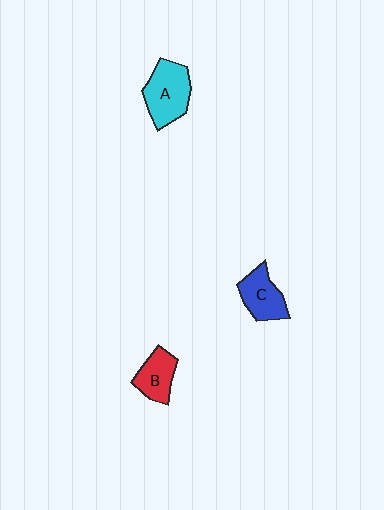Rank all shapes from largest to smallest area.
From largest to smallest: A (cyan), C (blue), B (red).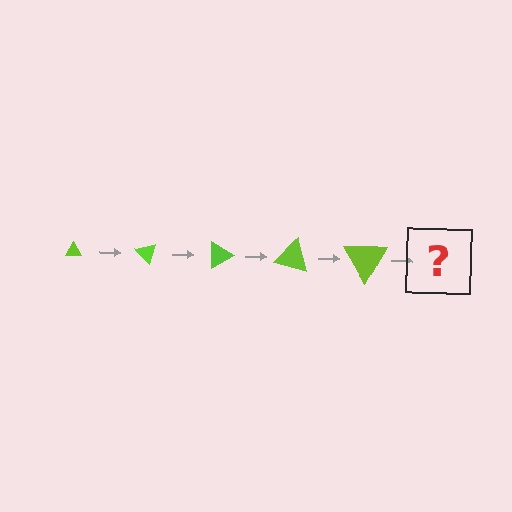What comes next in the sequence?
The next element should be a triangle, larger than the previous one and rotated 225 degrees from the start.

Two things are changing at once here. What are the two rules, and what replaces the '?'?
The two rules are that the triangle grows larger each step and it rotates 45 degrees each step. The '?' should be a triangle, larger than the previous one and rotated 225 degrees from the start.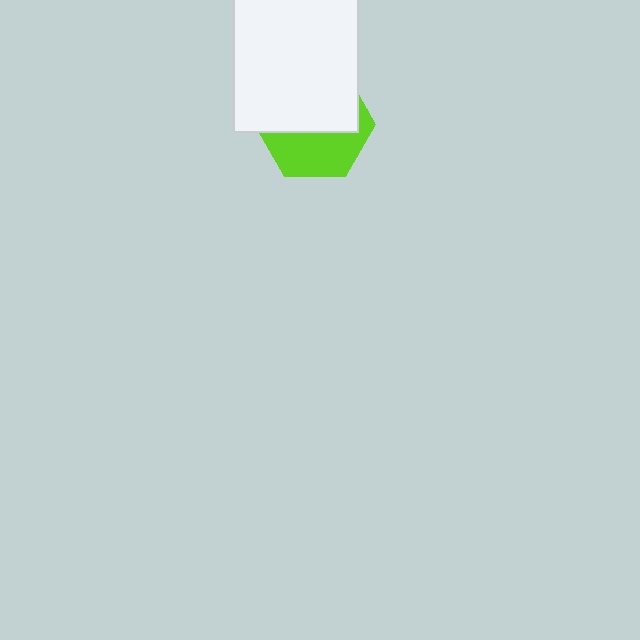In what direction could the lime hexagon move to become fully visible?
The lime hexagon could move down. That would shift it out from behind the white rectangle entirely.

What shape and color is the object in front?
The object in front is a white rectangle.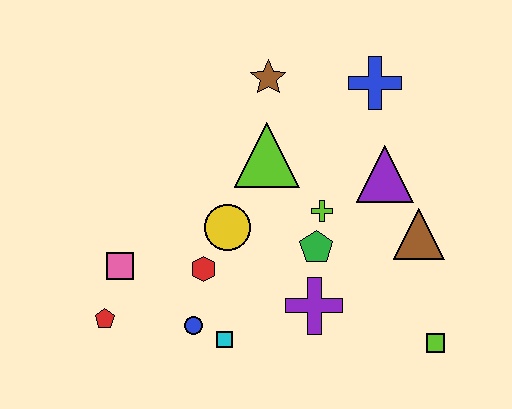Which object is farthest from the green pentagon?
The red pentagon is farthest from the green pentagon.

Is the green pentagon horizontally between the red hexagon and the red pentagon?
No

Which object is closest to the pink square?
The red pentagon is closest to the pink square.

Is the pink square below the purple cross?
No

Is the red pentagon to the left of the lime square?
Yes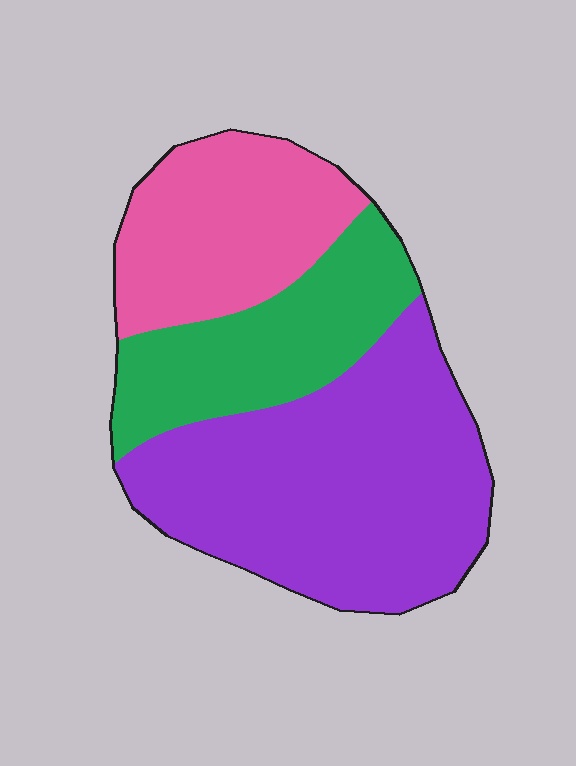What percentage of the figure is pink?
Pink covers around 25% of the figure.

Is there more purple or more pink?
Purple.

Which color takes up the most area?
Purple, at roughly 50%.